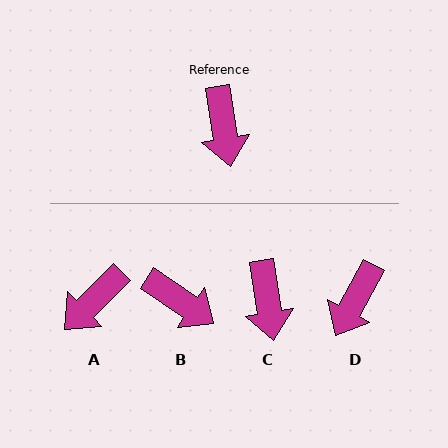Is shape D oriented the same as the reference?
No, it is off by about 38 degrees.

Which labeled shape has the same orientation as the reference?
C.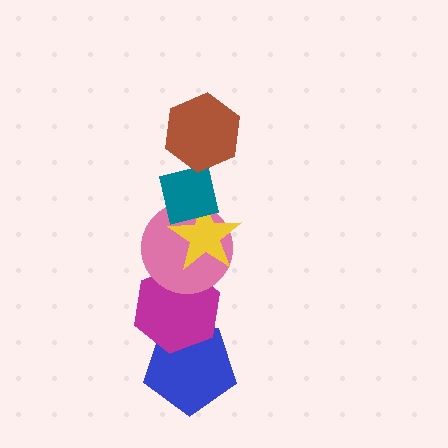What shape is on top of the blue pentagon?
The magenta hexagon is on top of the blue pentagon.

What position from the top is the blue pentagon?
The blue pentagon is 6th from the top.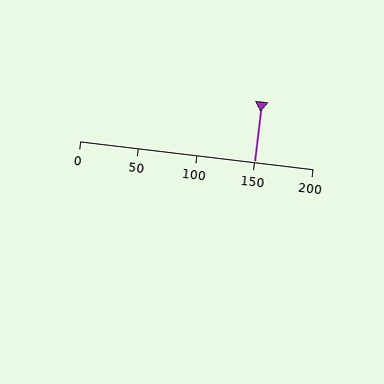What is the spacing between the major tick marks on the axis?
The major ticks are spaced 50 apart.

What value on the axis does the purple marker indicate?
The marker indicates approximately 150.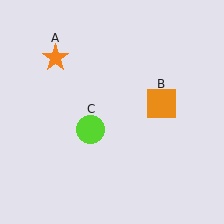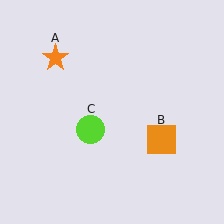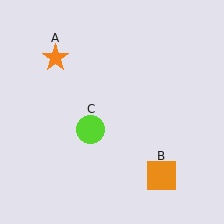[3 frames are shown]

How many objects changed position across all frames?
1 object changed position: orange square (object B).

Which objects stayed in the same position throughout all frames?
Orange star (object A) and lime circle (object C) remained stationary.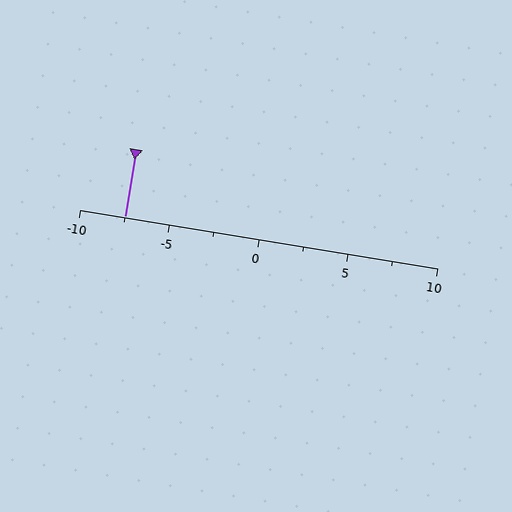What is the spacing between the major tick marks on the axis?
The major ticks are spaced 5 apart.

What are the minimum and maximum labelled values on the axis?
The axis runs from -10 to 10.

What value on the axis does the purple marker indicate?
The marker indicates approximately -7.5.